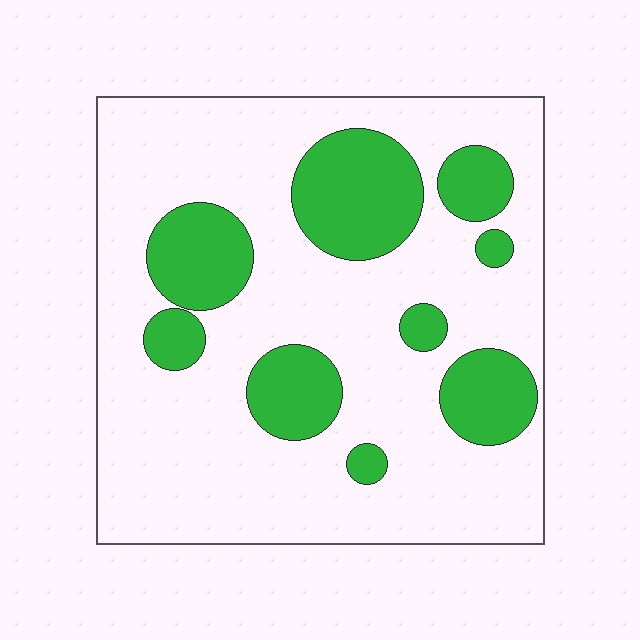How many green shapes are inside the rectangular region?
9.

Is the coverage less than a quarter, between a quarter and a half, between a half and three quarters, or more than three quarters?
Less than a quarter.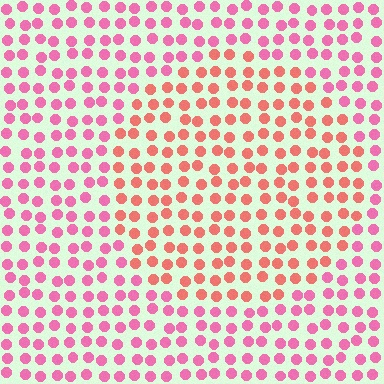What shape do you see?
I see a circle.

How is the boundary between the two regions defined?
The boundary is defined purely by a slight shift in hue (about 34 degrees). Spacing, size, and orientation are identical on both sides.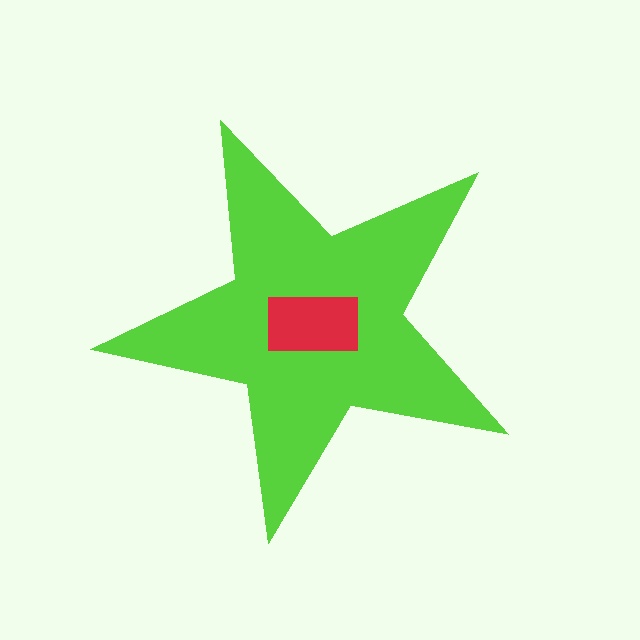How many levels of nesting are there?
2.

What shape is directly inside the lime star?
The red rectangle.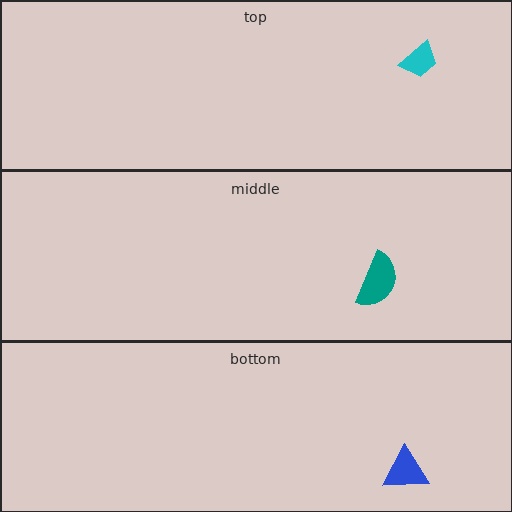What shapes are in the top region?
The cyan trapezoid.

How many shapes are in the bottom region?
1.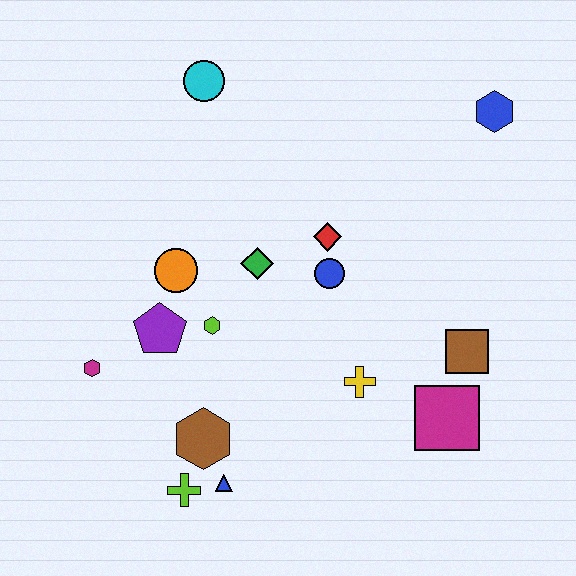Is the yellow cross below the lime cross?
No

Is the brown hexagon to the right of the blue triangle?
No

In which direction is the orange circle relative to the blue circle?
The orange circle is to the left of the blue circle.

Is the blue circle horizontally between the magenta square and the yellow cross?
No